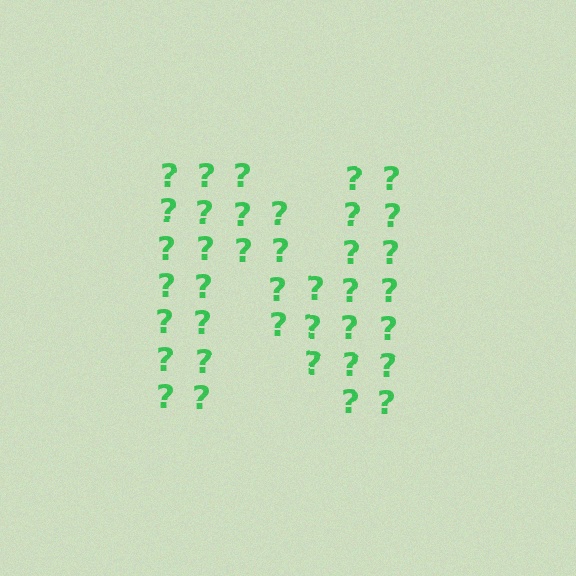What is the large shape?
The large shape is the letter N.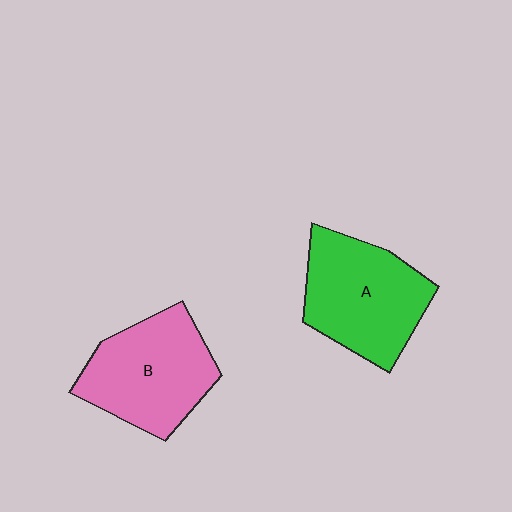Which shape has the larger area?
Shape A (green).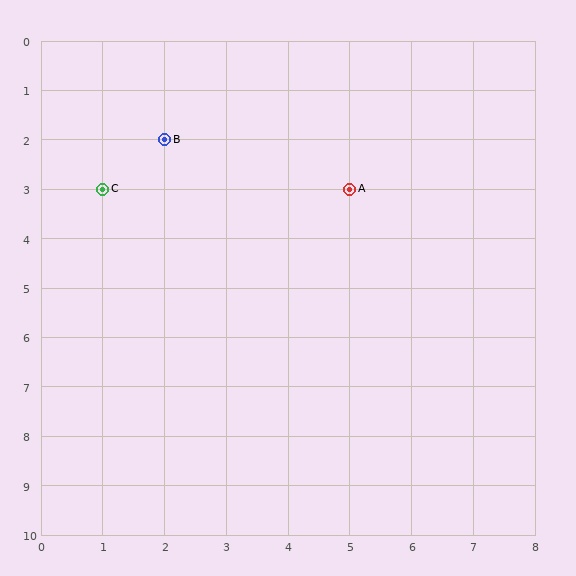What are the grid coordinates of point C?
Point C is at grid coordinates (1, 3).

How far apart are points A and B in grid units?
Points A and B are 3 columns and 1 row apart (about 3.2 grid units diagonally).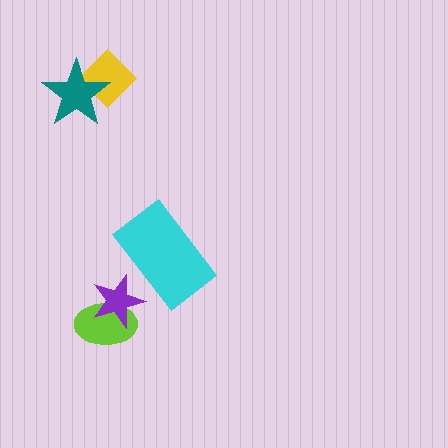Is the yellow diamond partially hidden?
Yes, it is partially covered by another shape.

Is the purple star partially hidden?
No, no other shape covers it.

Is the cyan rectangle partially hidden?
Yes, it is partially covered by another shape.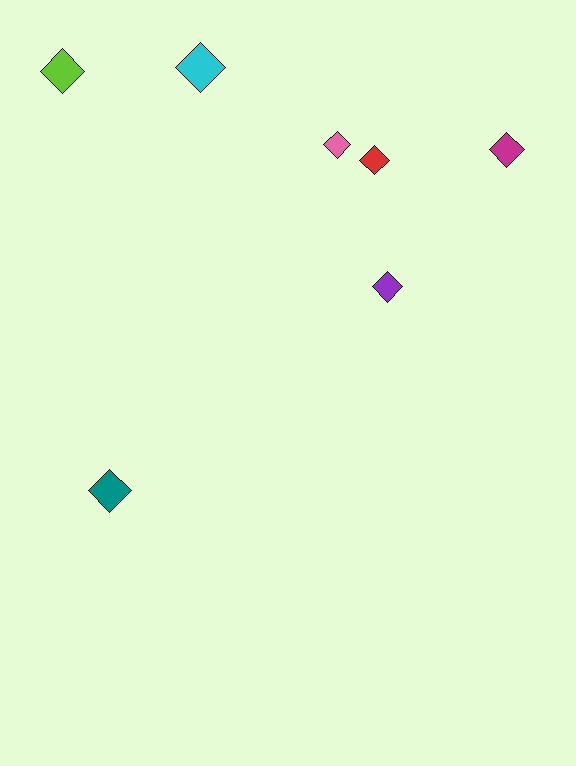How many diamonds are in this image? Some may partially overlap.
There are 7 diamonds.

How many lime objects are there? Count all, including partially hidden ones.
There is 1 lime object.